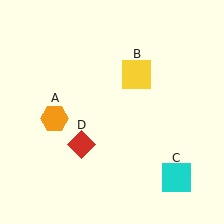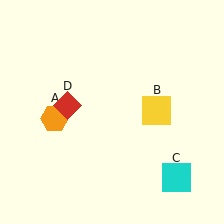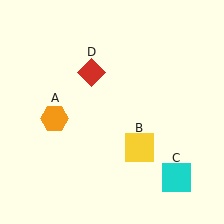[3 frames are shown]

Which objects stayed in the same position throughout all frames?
Orange hexagon (object A) and cyan square (object C) remained stationary.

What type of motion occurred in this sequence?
The yellow square (object B), red diamond (object D) rotated clockwise around the center of the scene.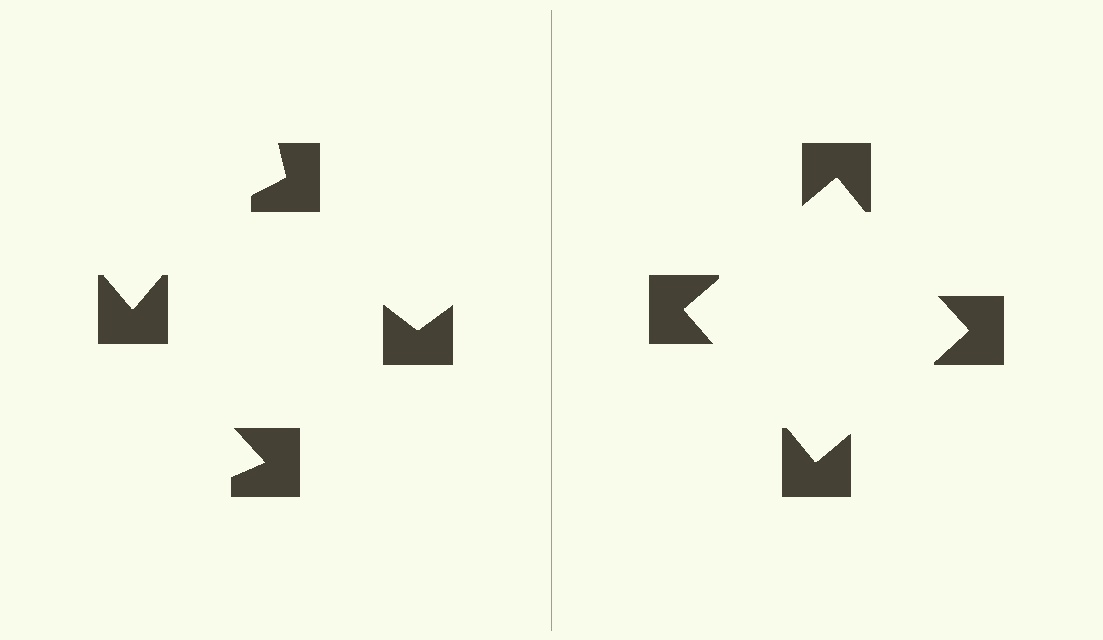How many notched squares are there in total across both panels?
8 — 4 on each side.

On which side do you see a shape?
An illusory square appears on the right side. On the left side the wedge cuts are rotated, so no coherent shape forms.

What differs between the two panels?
The notched squares are positioned identically on both sides; only the wedge orientations differ. On the right they align to a square; on the left they are misaligned.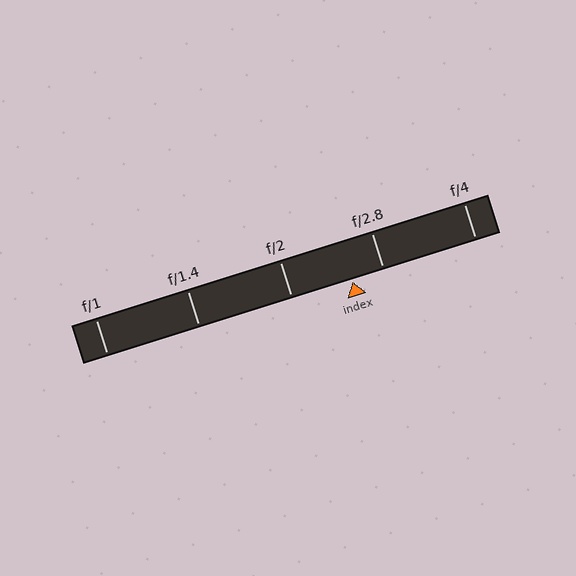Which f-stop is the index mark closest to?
The index mark is closest to f/2.8.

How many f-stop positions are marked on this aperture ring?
There are 5 f-stop positions marked.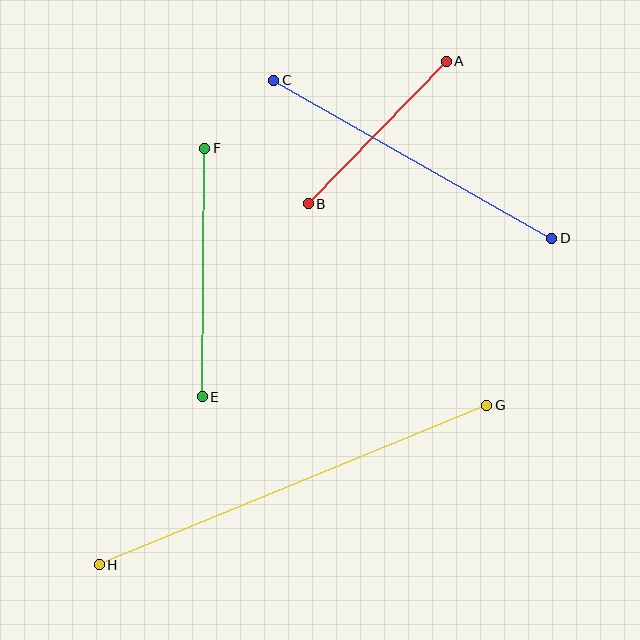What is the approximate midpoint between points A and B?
The midpoint is at approximately (377, 132) pixels.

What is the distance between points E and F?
The distance is approximately 248 pixels.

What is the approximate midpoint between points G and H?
The midpoint is at approximately (293, 485) pixels.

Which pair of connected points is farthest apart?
Points G and H are farthest apart.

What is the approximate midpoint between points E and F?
The midpoint is at approximately (203, 273) pixels.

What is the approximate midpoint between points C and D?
The midpoint is at approximately (413, 159) pixels.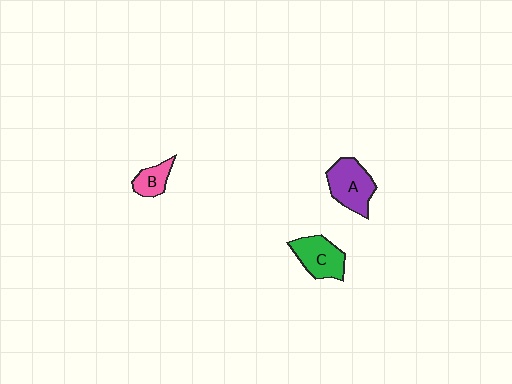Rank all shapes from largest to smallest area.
From largest to smallest: A (purple), C (green), B (pink).